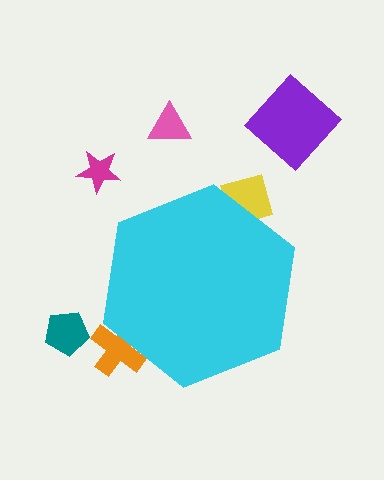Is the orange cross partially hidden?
Yes, the orange cross is partially hidden behind the cyan hexagon.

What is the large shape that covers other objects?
A cyan hexagon.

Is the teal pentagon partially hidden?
No, the teal pentagon is fully visible.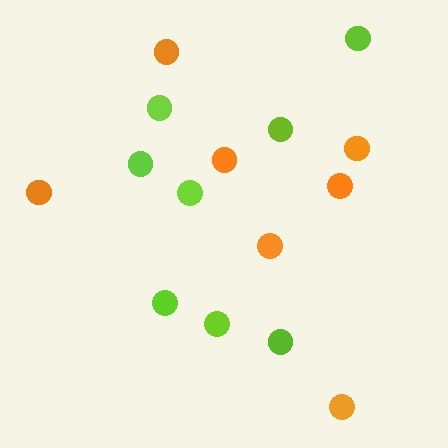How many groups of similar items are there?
There are 2 groups: one group of orange circles (7) and one group of lime circles (8).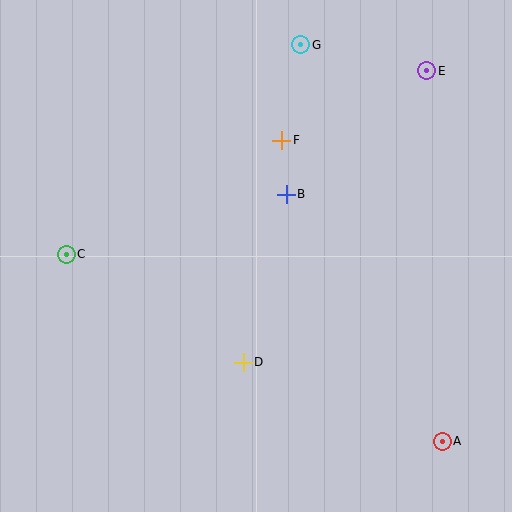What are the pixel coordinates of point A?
Point A is at (442, 441).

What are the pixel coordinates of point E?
Point E is at (427, 71).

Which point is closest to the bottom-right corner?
Point A is closest to the bottom-right corner.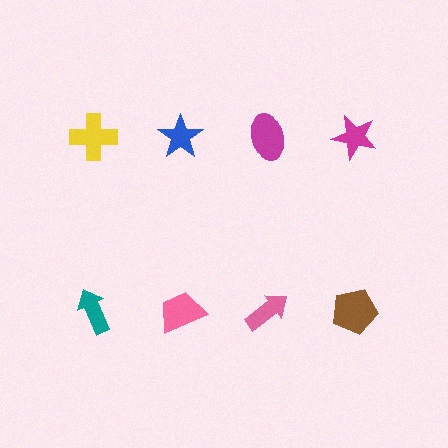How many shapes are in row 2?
4 shapes.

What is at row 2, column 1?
A teal arrow.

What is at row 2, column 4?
A brown pentagon.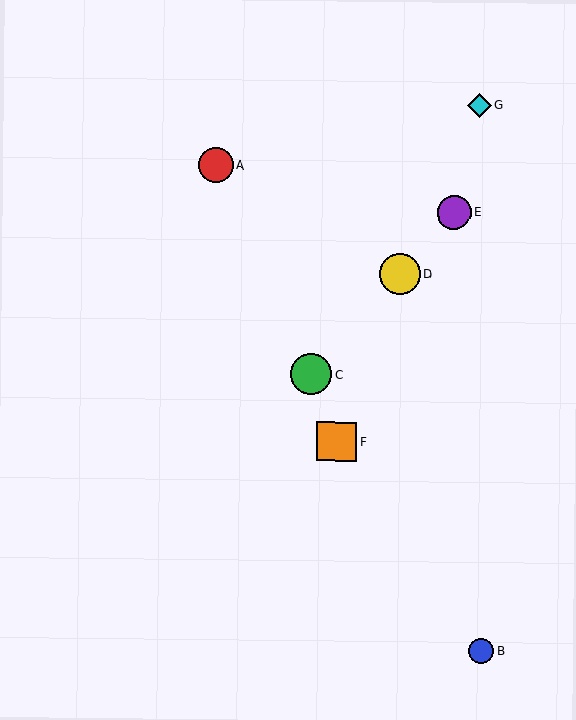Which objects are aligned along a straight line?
Objects C, D, E are aligned along a straight line.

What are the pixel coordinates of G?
Object G is at (479, 105).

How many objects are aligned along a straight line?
3 objects (C, D, E) are aligned along a straight line.